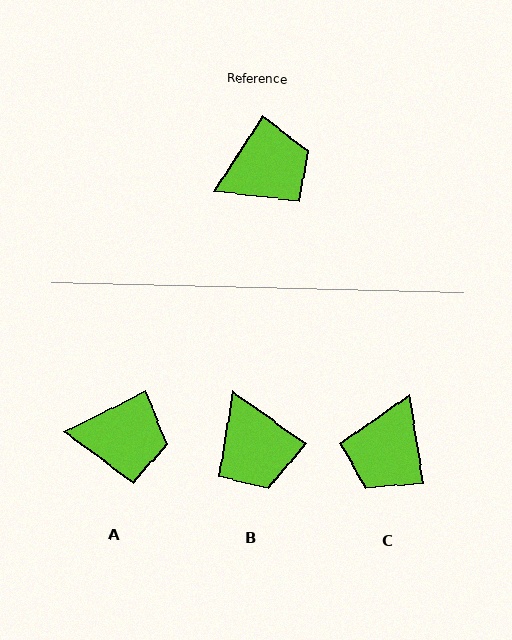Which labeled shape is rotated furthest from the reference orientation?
C, about 139 degrees away.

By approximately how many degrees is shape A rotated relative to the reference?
Approximately 31 degrees clockwise.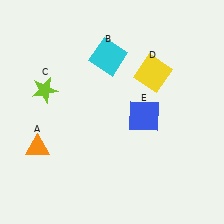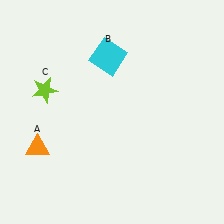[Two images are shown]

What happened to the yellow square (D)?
The yellow square (D) was removed in Image 2. It was in the top-right area of Image 1.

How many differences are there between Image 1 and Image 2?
There are 2 differences between the two images.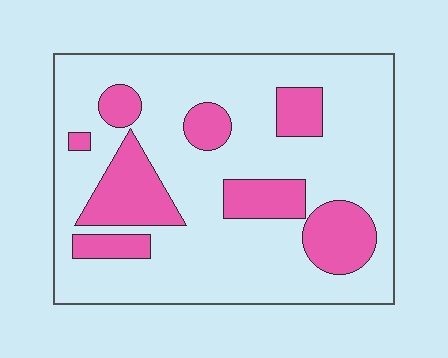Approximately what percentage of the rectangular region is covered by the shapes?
Approximately 25%.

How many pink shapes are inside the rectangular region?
8.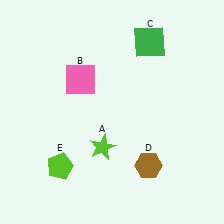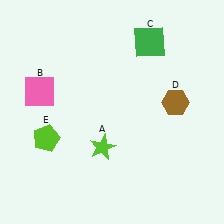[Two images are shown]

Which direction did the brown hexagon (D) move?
The brown hexagon (D) moved up.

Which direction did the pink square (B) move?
The pink square (B) moved left.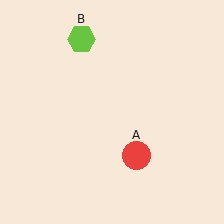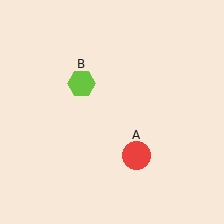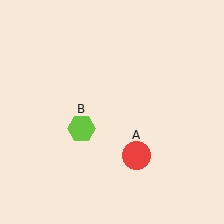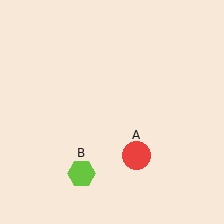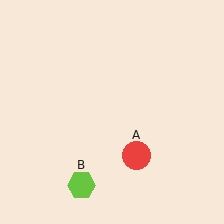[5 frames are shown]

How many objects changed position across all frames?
1 object changed position: lime hexagon (object B).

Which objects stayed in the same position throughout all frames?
Red circle (object A) remained stationary.